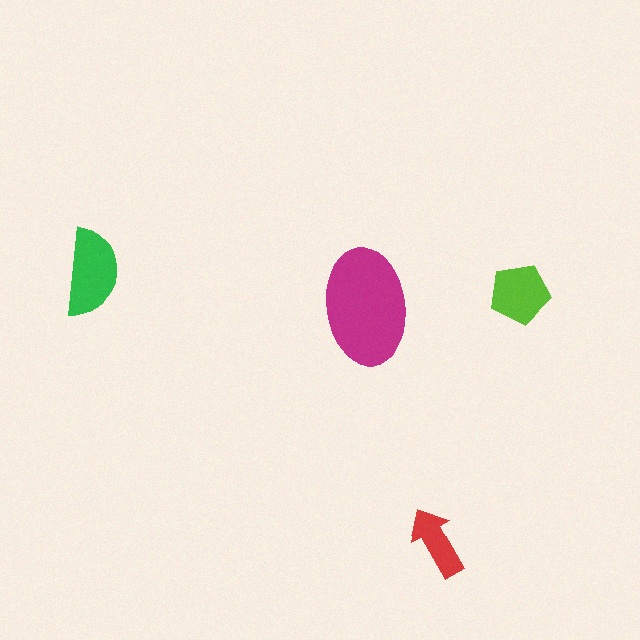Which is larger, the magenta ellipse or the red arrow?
The magenta ellipse.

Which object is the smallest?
The red arrow.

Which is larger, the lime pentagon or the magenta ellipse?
The magenta ellipse.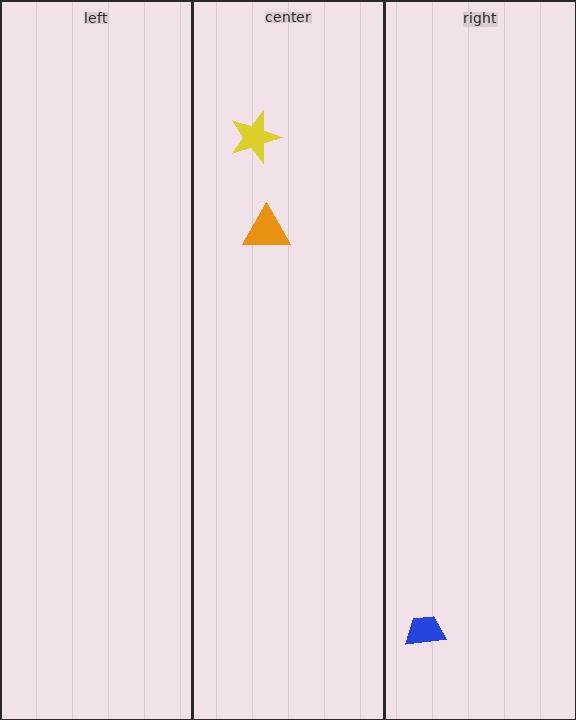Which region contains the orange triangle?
The center region.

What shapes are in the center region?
The orange triangle, the yellow star.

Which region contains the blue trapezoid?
The right region.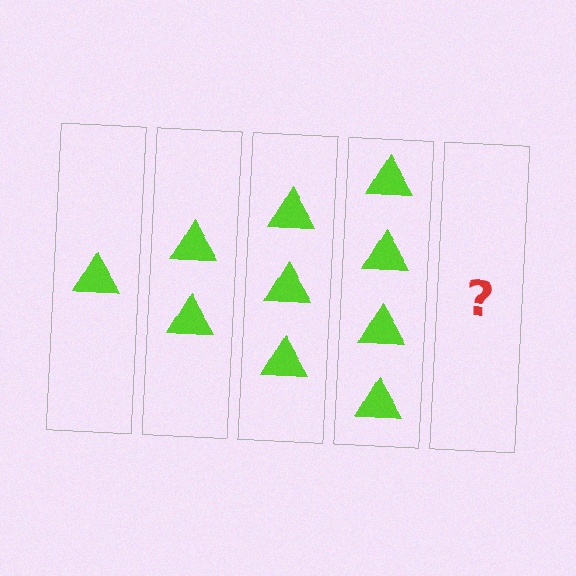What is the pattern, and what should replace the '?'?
The pattern is that each step adds one more triangle. The '?' should be 5 triangles.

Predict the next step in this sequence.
The next step is 5 triangles.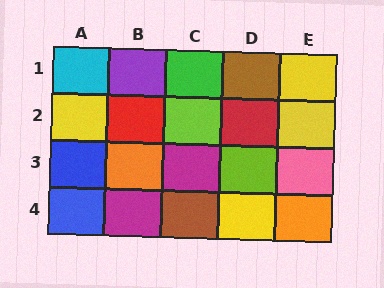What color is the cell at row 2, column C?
Lime.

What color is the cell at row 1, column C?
Green.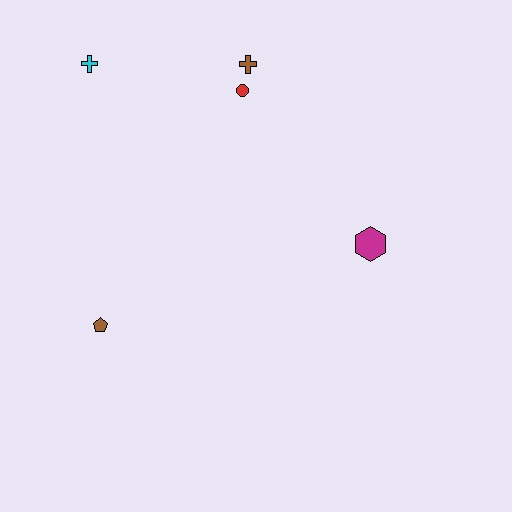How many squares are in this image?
There are no squares.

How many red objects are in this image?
There is 1 red object.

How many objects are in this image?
There are 5 objects.